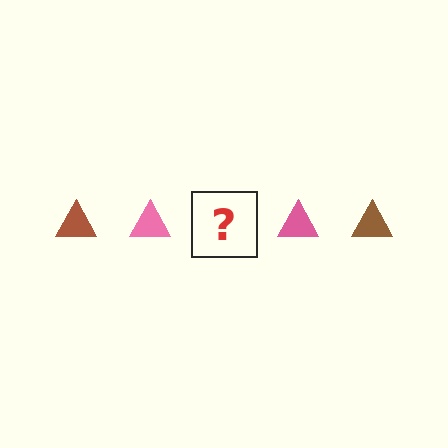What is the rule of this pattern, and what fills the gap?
The rule is that the pattern cycles through brown, pink triangles. The gap should be filled with a brown triangle.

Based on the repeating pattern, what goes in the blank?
The blank should be a brown triangle.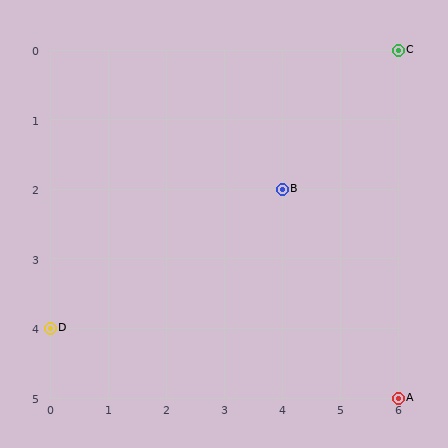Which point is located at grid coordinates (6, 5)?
Point A is at (6, 5).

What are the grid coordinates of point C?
Point C is at grid coordinates (6, 0).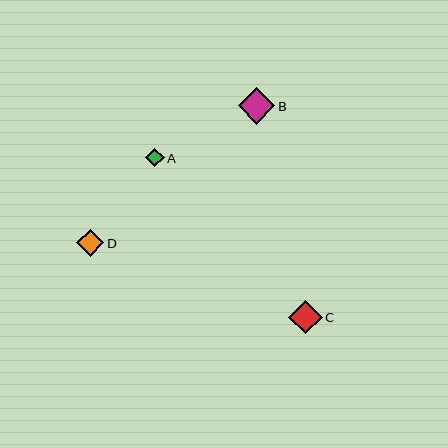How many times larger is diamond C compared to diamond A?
Diamond C is approximately 1.8 times the size of diamond A.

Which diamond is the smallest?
Diamond A is the smallest with a size of approximately 19 pixels.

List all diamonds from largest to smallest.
From largest to smallest: B, C, D, A.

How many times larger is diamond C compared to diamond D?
Diamond C is approximately 1.2 times the size of diamond D.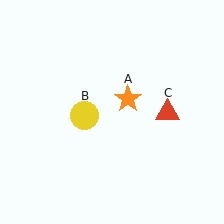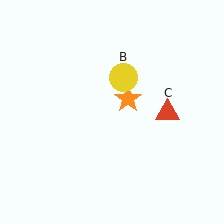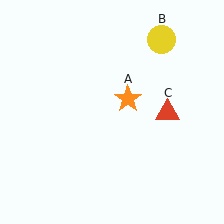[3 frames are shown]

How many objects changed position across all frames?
1 object changed position: yellow circle (object B).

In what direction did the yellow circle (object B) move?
The yellow circle (object B) moved up and to the right.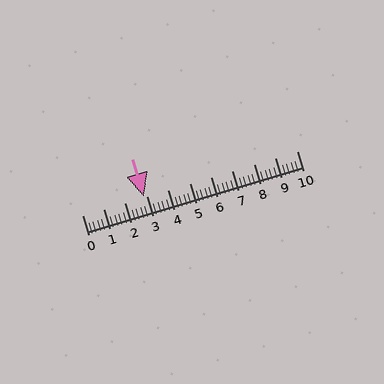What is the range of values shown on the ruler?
The ruler shows values from 0 to 10.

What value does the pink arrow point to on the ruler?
The pink arrow points to approximately 2.9.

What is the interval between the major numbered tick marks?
The major tick marks are spaced 1 units apart.